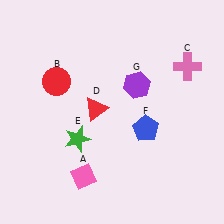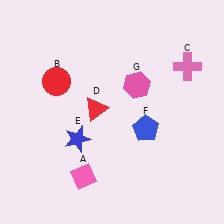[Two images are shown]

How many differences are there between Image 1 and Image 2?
There are 2 differences between the two images.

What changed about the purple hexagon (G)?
In Image 1, G is purple. In Image 2, it changed to pink.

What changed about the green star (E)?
In Image 1, E is green. In Image 2, it changed to blue.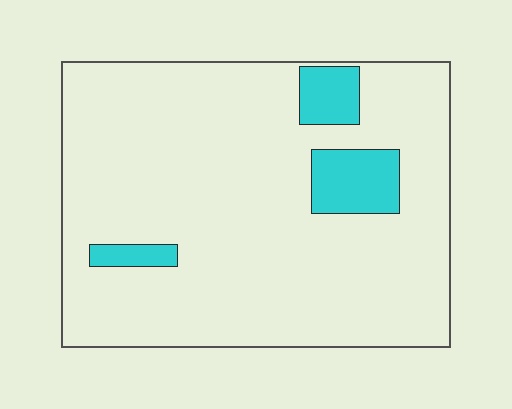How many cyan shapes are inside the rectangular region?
3.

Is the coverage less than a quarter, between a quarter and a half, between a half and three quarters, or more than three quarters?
Less than a quarter.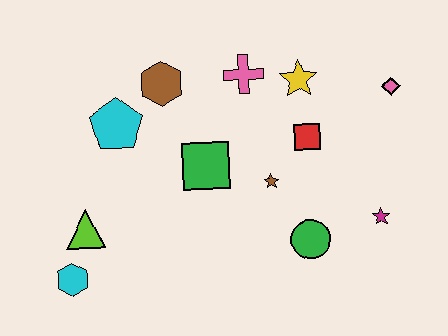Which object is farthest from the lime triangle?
The pink diamond is farthest from the lime triangle.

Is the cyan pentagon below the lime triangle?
No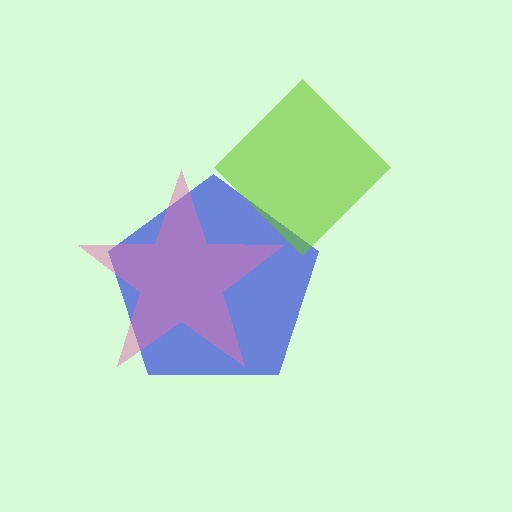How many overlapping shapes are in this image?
There are 3 overlapping shapes in the image.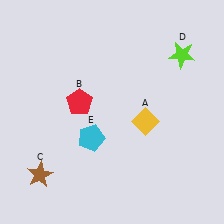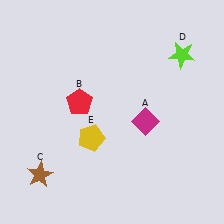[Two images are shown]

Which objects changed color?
A changed from yellow to magenta. E changed from cyan to yellow.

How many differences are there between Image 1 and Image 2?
There are 2 differences between the two images.